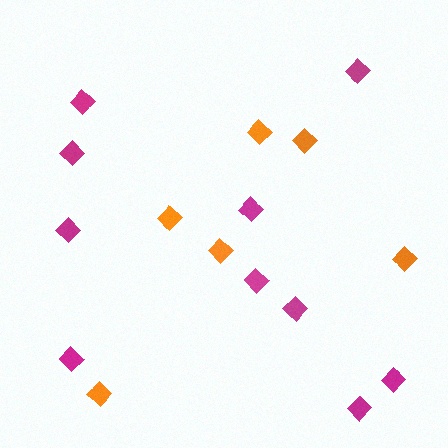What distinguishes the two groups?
There are 2 groups: one group of magenta diamonds (10) and one group of orange diamonds (6).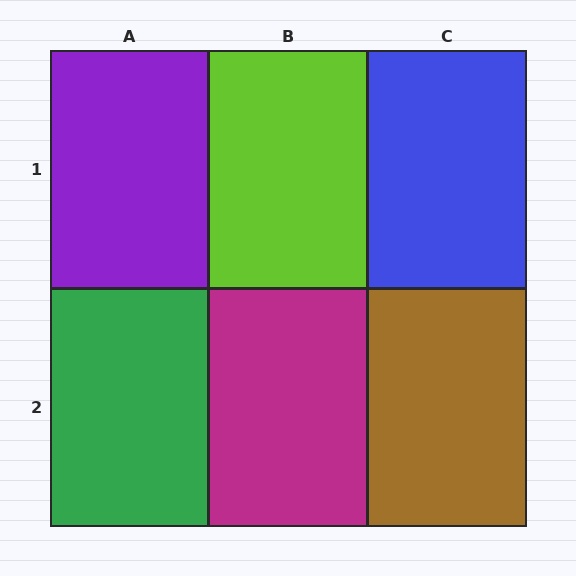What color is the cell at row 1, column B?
Lime.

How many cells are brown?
1 cell is brown.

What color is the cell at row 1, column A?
Purple.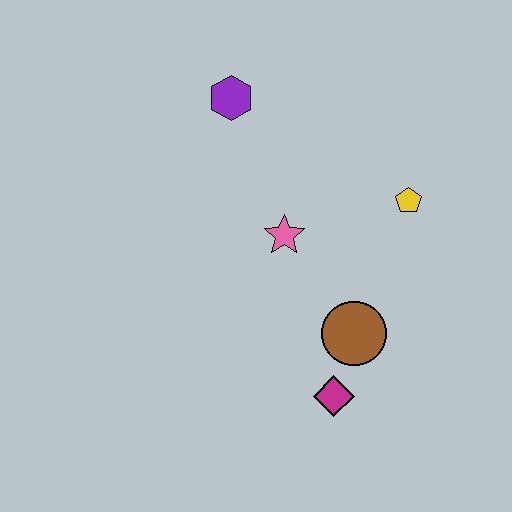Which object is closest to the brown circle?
The magenta diamond is closest to the brown circle.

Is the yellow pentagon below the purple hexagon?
Yes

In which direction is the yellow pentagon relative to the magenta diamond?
The yellow pentagon is above the magenta diamond.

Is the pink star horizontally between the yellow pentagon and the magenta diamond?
No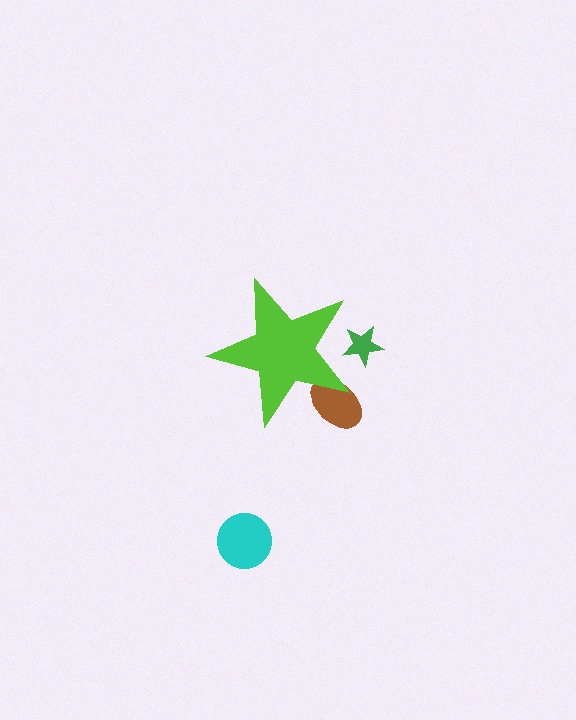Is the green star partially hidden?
Yes, the green star is partially hidden behind the lime star.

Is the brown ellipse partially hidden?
Yes, the brown ellipse is partially hidden behind the lime star.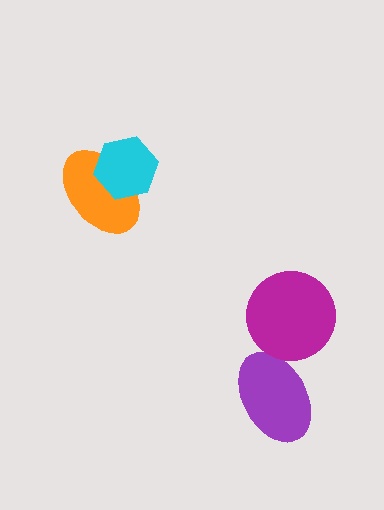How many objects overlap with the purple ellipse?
1 object overlaps with the purple ellipse.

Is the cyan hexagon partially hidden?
No, no other shape covers it.